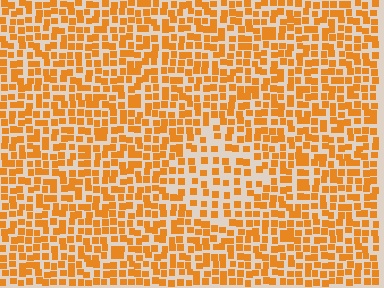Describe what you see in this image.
The image contains small orange elements arranged at two different densities. A diamond-shaped region is visible where the elements are less densely packed than the surrounding area.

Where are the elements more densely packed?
The elements are more densely packed outside the diamond boundary.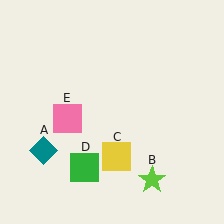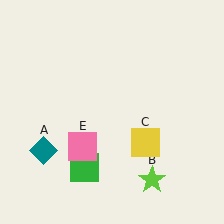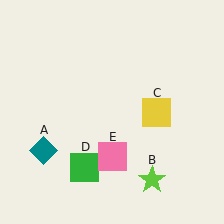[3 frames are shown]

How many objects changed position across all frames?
2 objects changed position: yellow square (object C), pink square (object E).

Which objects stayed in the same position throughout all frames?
Teal diamond (object A) and lime star (object B) and green square (object D) remained stationary.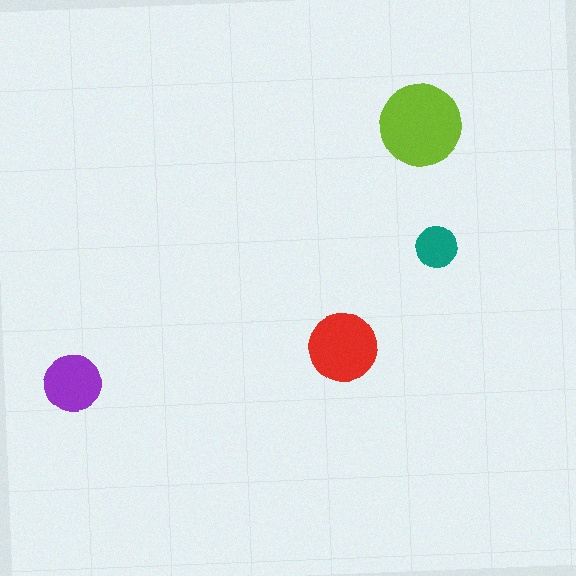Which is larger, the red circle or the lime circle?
The lime one.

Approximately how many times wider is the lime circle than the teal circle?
About 2 times wider.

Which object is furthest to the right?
The teal circle is rightmost.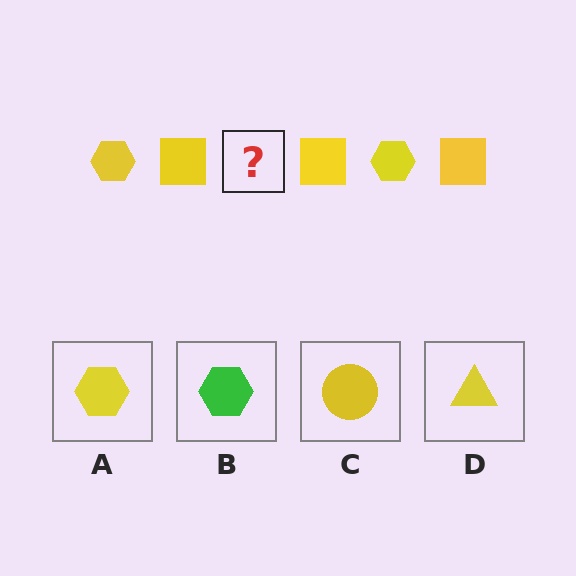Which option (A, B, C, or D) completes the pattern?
A.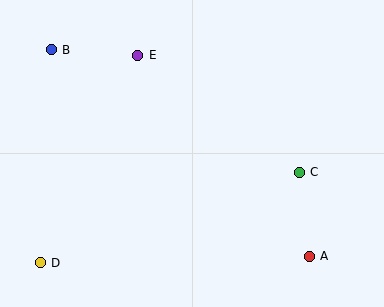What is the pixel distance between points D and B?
The distance between D and B is 213 pixels.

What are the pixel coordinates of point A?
Point A is at (309, 256).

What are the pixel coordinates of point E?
Point E is at (138, 55).